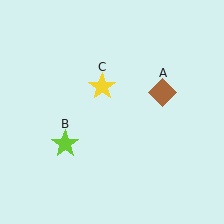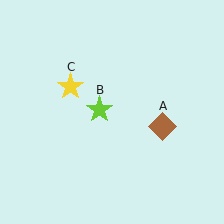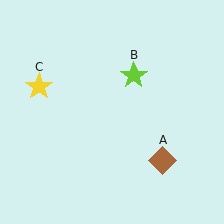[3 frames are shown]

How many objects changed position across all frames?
3 objects changed position: brown diamond (object A), lime star (object B), yellow star (object C).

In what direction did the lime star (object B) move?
The lime star (object B) moved up and to the right.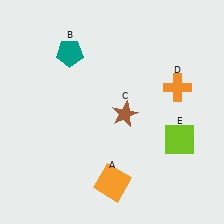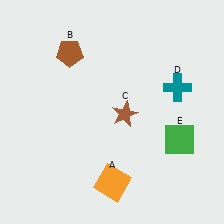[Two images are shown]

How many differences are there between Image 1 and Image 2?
There are 3 differences between the two images.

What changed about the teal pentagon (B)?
In Image 1, B is teal. In Image 2, it changed to brown.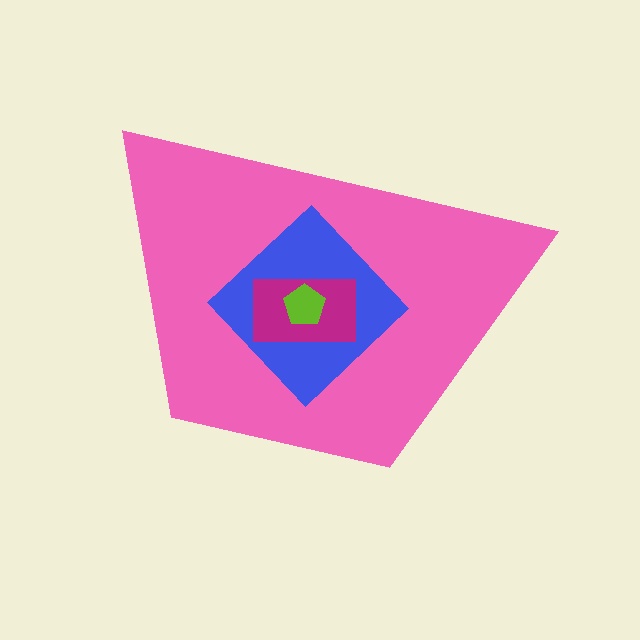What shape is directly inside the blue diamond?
The magenta rectangle.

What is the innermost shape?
The lime pentagon.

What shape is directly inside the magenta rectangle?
The lime pentagon.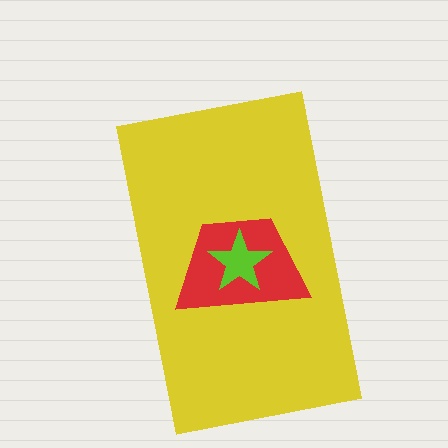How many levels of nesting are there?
3.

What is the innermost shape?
The lime star.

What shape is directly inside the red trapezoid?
The lime star.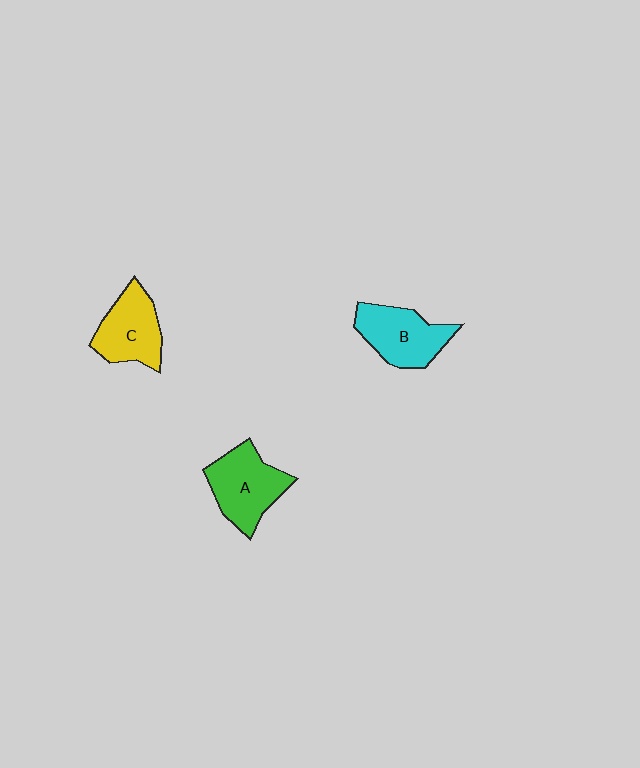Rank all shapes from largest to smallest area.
From largest to smallest: A (green), B (cyan), C (yellow).